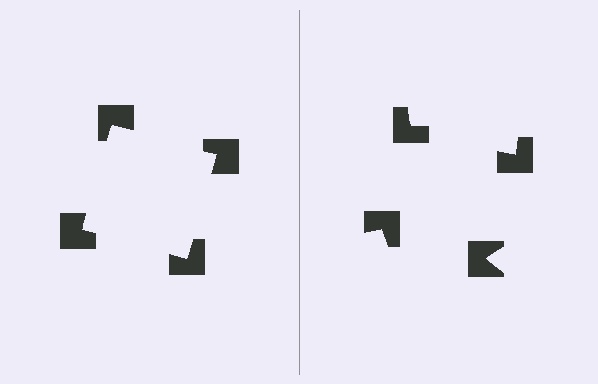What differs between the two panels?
The notched squares are positioned identically on both sides; only the wedge orientations differ. On the left they align to a square; on the right they are misaligned.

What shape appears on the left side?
An illusory square.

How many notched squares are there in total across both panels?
8 — 4 on each side.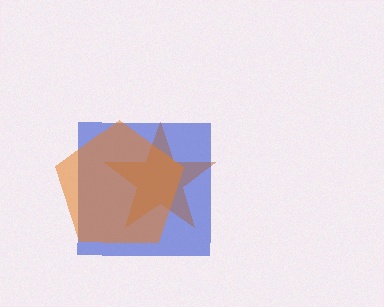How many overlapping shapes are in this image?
There are 3 overlapping shapes in the image.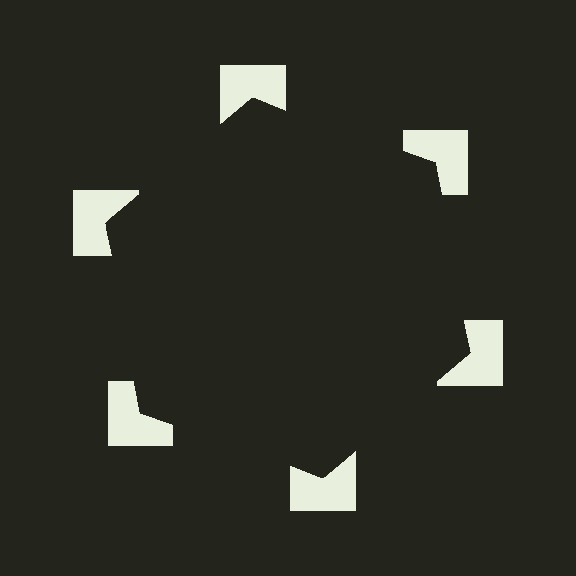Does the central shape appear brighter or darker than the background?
It typically appears slightly darker than the background, even though no actual brightness change is drawn.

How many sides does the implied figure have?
6 sides.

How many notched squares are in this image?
There are 6 — one at each vertex of the illusory hexagon.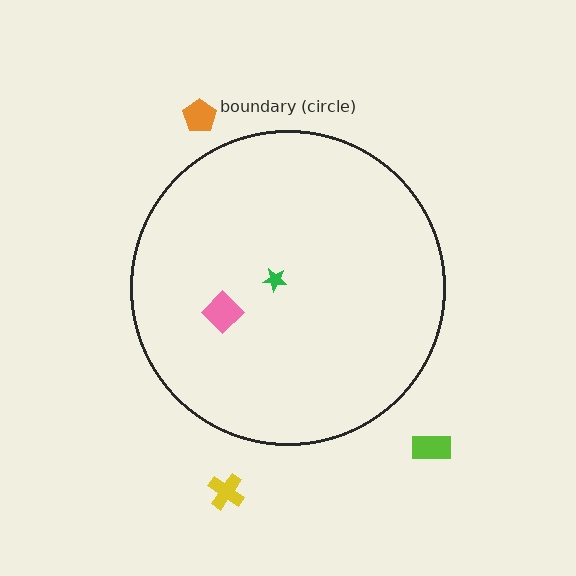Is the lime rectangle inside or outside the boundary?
Outside.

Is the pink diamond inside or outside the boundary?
Inside.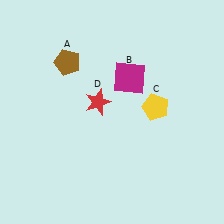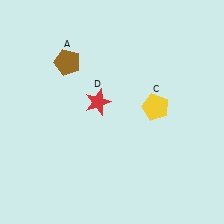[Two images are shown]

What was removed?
The magenta square (B) was removed in Image 2.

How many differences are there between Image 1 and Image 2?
There is 1 difference between the two images.